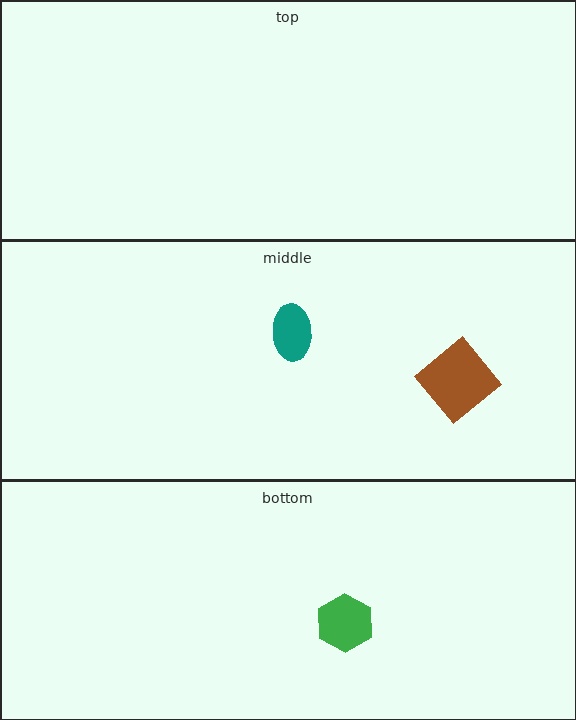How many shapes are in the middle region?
2.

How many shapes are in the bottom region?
1.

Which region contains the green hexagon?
The bottom region.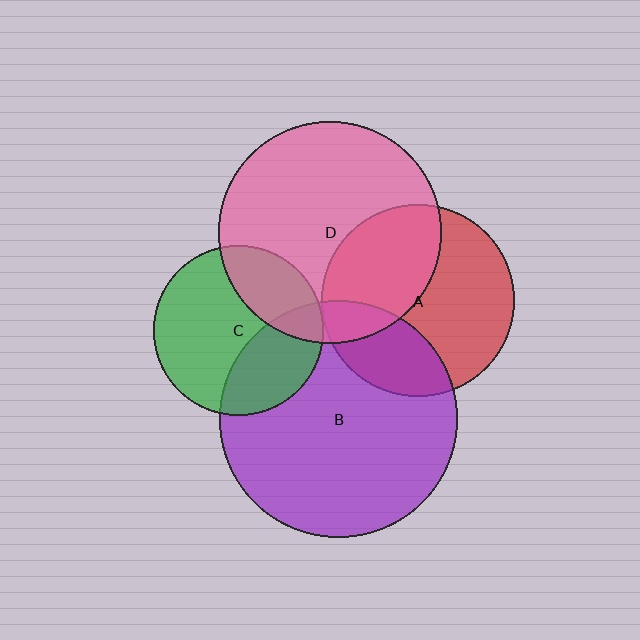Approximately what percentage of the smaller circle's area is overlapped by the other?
Approximately 25%.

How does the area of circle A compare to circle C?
Approximately 1.3 times.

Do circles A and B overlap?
Yes.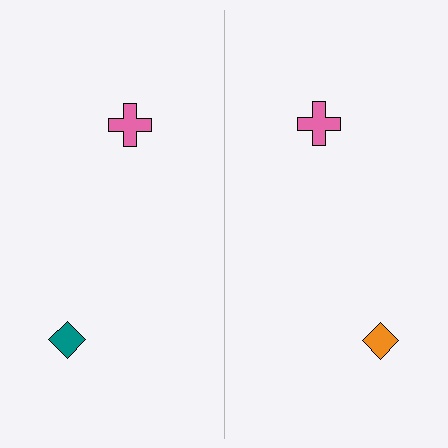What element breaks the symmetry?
The orange diamond on the right side breaks the symmetry — its mirror counterpart is teal.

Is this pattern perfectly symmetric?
No, the pattern is not perfectly symmetric. The orange diamond on the right side breaks the symmetry — its mirror counterpart is teal.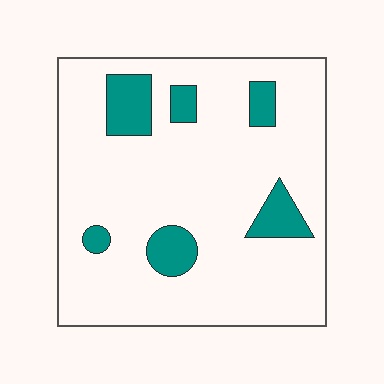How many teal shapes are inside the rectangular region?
6.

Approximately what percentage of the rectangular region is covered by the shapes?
Approximately 15%.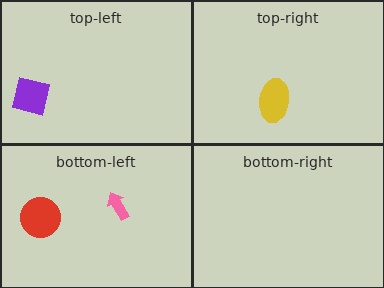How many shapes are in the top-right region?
1.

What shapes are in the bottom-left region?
The red circle, the pink arrow.